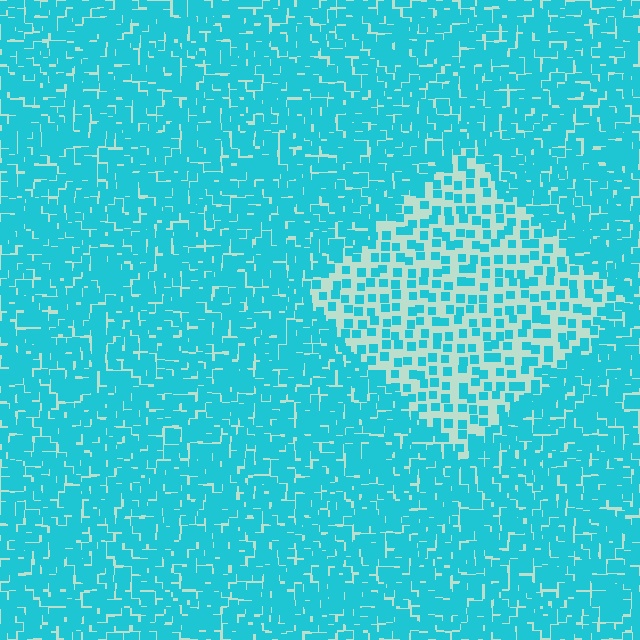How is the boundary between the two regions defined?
The boundary is defined by a change in element density (approximately 2.4x ratio). All elements are the same color, size, and shape.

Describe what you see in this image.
The image contains small cyan elements arranged at two different densities. A diamond-shaped region is visible where the elements are less densely packed than the surrounding area.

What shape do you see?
I see a diamond.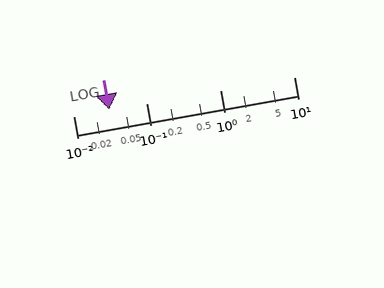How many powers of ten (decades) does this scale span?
The scale spans 3 decades, from 0.01 to 10.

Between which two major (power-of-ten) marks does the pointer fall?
The pointer is between 0.01 and 0.1.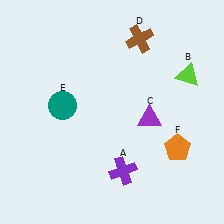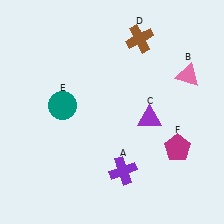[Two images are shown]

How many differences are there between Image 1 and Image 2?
There are 2 differences between the two images.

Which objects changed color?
B changed from lime to pink. F changed from orange to magenta.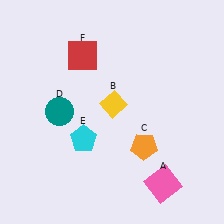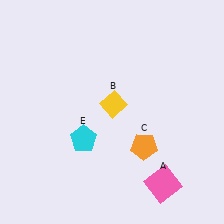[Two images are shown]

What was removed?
The red square (F), the teal circle (D) were removed in Image 2.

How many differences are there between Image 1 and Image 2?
There are 2 differences between the two images.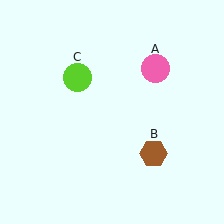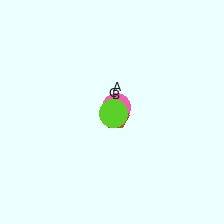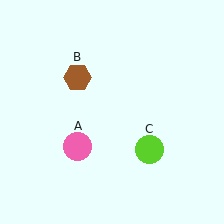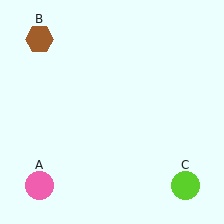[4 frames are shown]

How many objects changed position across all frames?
3 objects changed position: pink circle (object A), brown hexagon (object B), lime circle (object C).